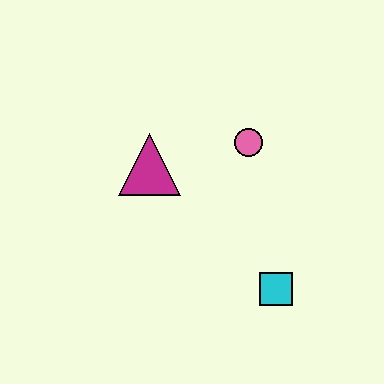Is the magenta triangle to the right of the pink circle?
No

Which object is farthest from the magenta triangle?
The cyan square is farthest from the magenta triangle.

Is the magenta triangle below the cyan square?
No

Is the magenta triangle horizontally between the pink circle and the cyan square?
No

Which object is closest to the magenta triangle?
The pink circle is closest to the magenta triangle.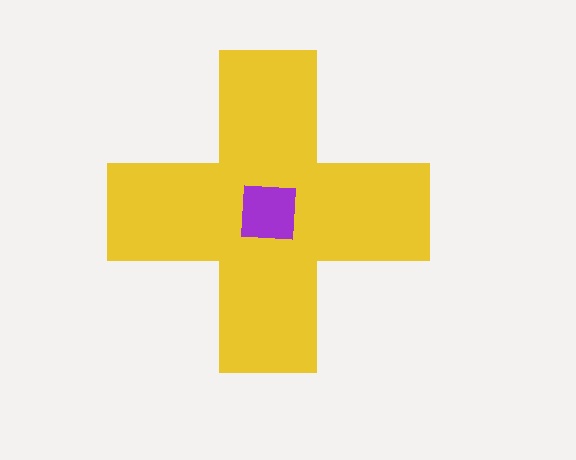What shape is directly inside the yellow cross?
The purple square.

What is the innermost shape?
The purple square.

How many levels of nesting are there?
2.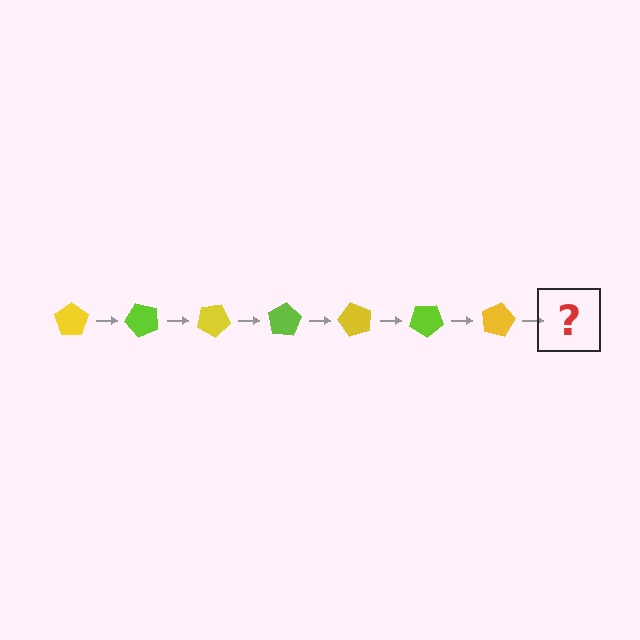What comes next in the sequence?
The next element should be a lime pentagon, rotated 350 degrees from the start.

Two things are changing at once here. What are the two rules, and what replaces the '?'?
The two rules are that it rotates 50 degrees each step and the color cycles through yellow and lime. The '?' should be a lime pentagon, rotated 350 degrees from the start.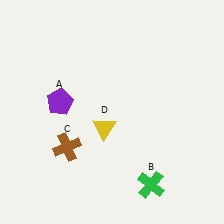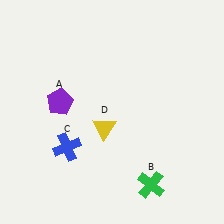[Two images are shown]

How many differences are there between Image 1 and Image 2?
There is 1 difference between the two images.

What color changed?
The cross (C) changed from brown in Image 1 to blue in Image 2.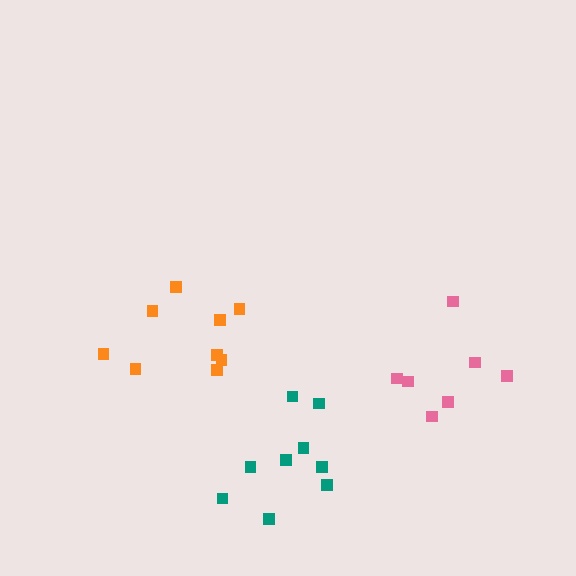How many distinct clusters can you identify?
There are 3 distinct clusters.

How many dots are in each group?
Group 1: 7 dots, Group 2: 9 dots, Group 3: 9 dots (25 total).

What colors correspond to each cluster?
The clusters are colored: pink, orange, teal.